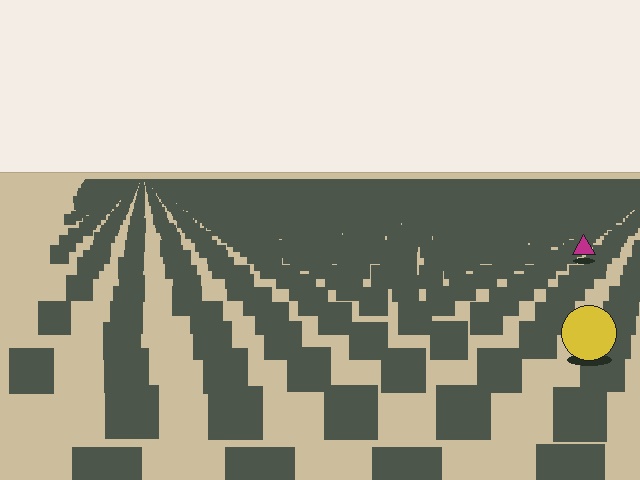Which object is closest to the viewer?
The yellow circle is closest. The texture marks near it are larger and more spread out.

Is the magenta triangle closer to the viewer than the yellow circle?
No. The yellow circle is closer — you can tell from the texture gradient: the ground texture is coarser near it.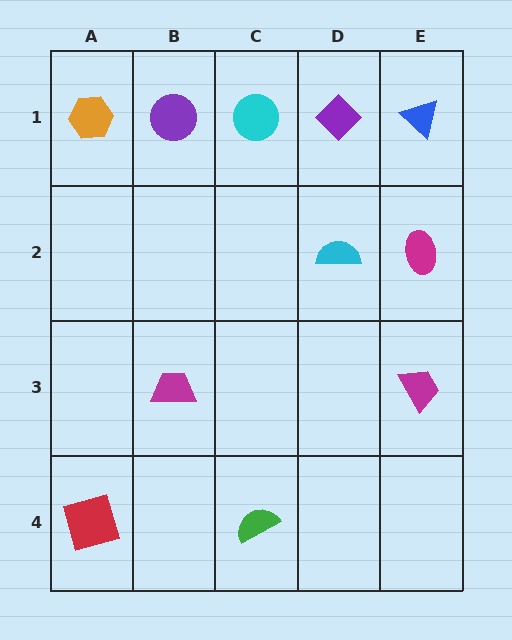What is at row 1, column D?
A purple diamond.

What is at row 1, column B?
A purple circle.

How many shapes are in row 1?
5 shapes.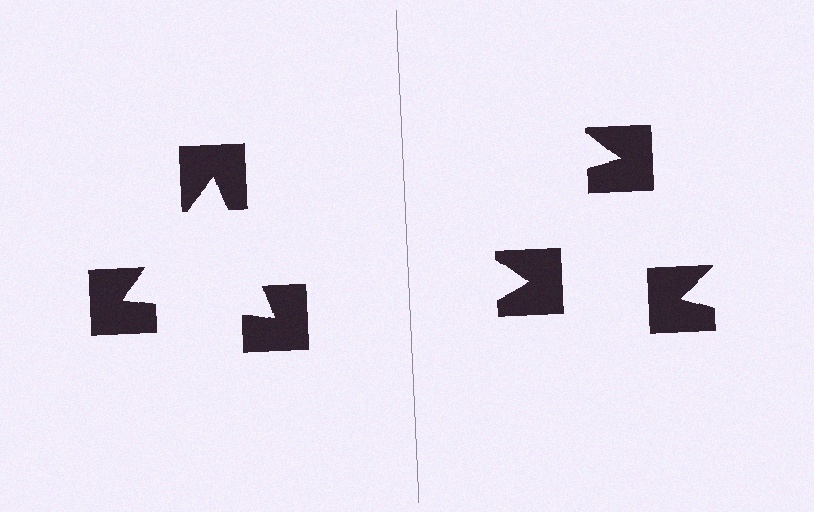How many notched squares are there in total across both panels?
6 — 3 on each side.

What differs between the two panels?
The notched squares are positioned identically on both sides; only the wedge orientations differ. On the left they align to a triangle; on the right they are misaligned.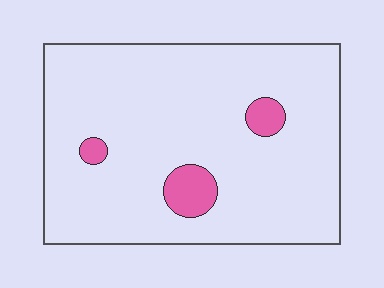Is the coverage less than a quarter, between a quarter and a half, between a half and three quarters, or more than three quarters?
Less than a quarter.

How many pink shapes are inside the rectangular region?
3.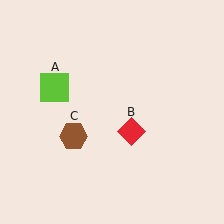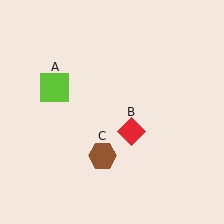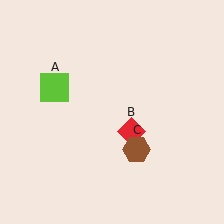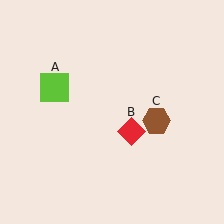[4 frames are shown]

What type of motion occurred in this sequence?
The brown hexagon (object C) rotated counterclockwise around the center of the scene.